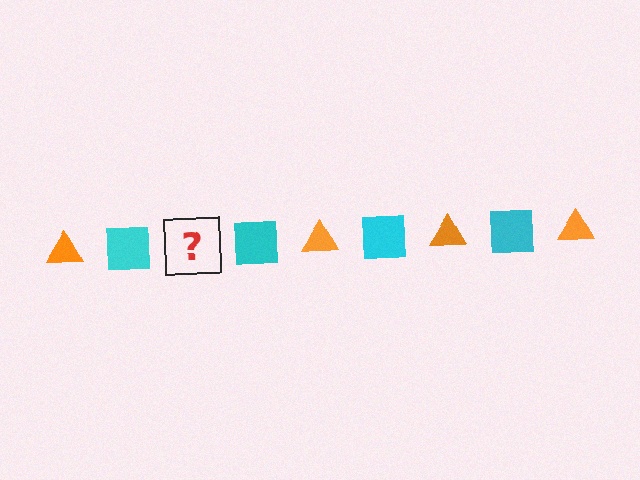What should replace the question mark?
The question mark should be replaced with an orange triangle.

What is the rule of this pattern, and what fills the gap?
The rule is that the pattern alternates between orange triangle and cyan square. The gap should be filled with an orange triangle.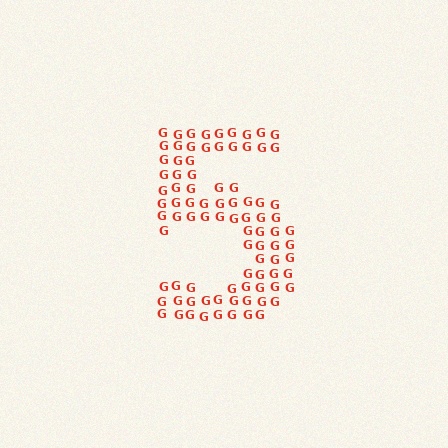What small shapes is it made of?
It is made of small letter G's.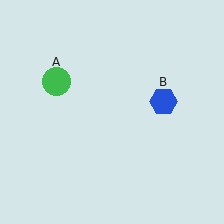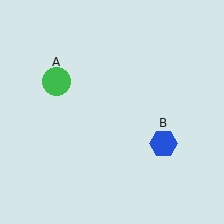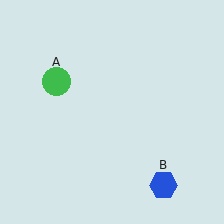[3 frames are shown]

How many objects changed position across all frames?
1 object changed position: blue hexagon (object B).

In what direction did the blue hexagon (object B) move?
The blue hexagon (object B) moved down.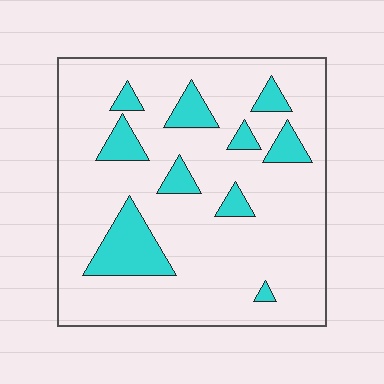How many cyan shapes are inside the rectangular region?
10.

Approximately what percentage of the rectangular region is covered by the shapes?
Approximately 15%.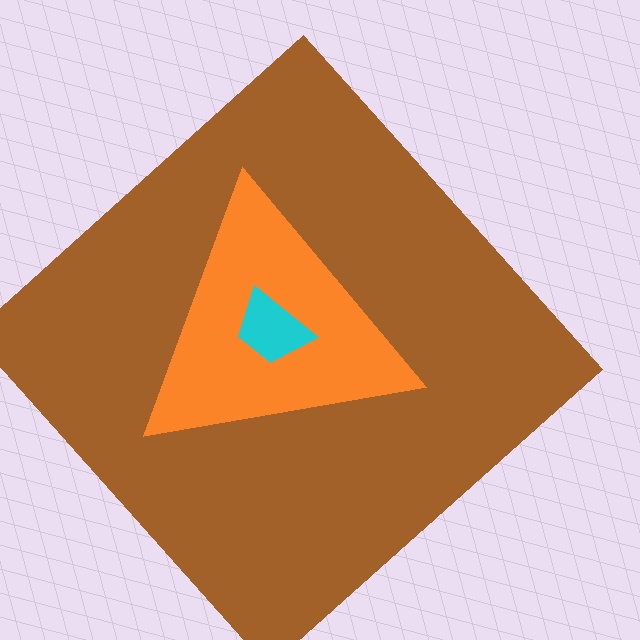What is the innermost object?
The cyan trapezoid.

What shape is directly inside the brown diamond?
The orange triangle.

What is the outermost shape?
The brown diamond.